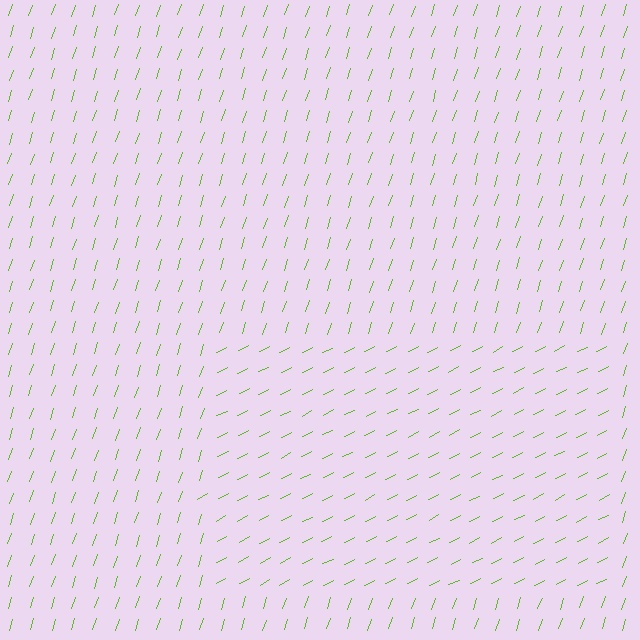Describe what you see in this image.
The image is filled with small lime line segments. A rectangle region in the image has lines oriented differently from the surrounding lines, creating a visible texture boundary.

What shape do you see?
I see a rectangle.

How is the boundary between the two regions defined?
The boundary is defined purely by a change in line orientation (approximately 45 degrees difference). All lines are the same color and thickness.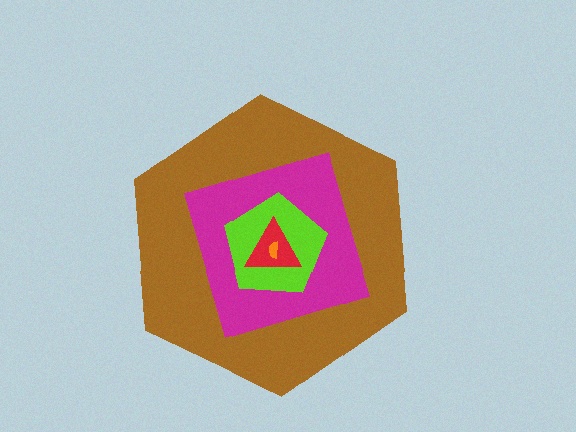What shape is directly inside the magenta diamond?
The lime pentagon.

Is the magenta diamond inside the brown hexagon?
Yes.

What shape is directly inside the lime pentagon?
The red triangle.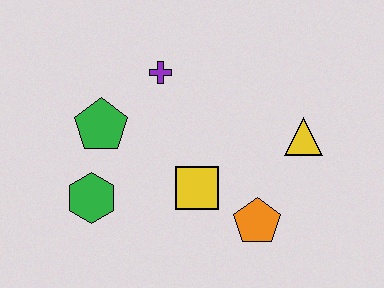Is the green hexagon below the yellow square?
Yes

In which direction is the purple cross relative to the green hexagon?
The purple cross is above the green hexagon.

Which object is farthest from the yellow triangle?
The green hexagon is farthest from the yellow triangle.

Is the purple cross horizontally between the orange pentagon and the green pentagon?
Yes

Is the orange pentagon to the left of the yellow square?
No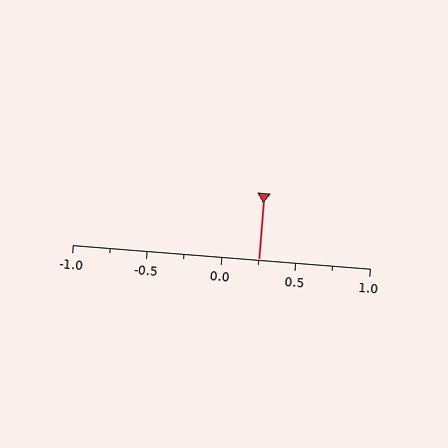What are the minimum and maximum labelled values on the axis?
The axis runs from -1.0 to 1.0.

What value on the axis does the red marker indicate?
The marker indicates approximately 0.25.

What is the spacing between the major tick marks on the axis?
The major ticks are spaced 0.5 apart.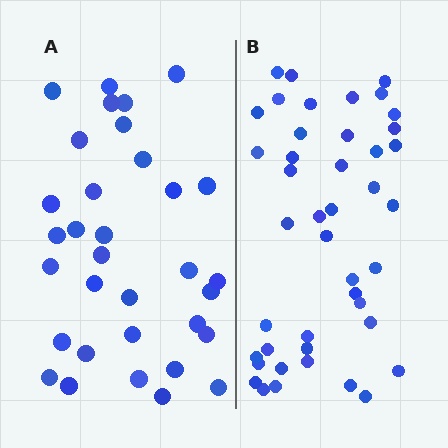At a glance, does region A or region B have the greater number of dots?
Region B (the right region) has more dots.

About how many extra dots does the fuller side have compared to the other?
Region B has roughly 10 or so more dots than region A.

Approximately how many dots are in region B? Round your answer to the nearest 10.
About 40 dots. (The exact count is 43, which rounds to 40.)